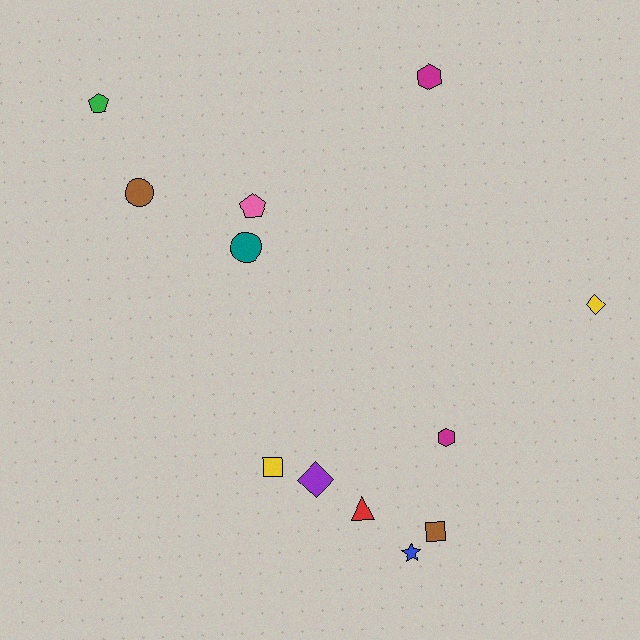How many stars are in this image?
There is 1 star.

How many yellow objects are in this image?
There are 2 yellow objects.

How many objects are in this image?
There are 12 objects.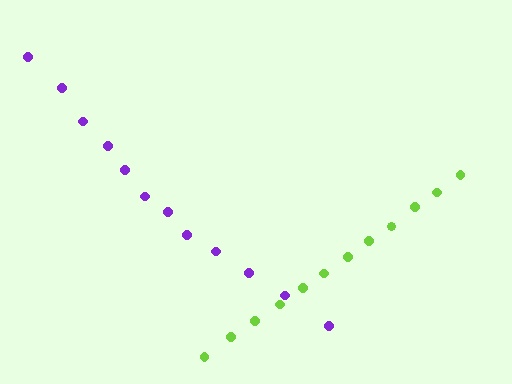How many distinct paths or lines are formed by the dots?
There are 2 distinct paths.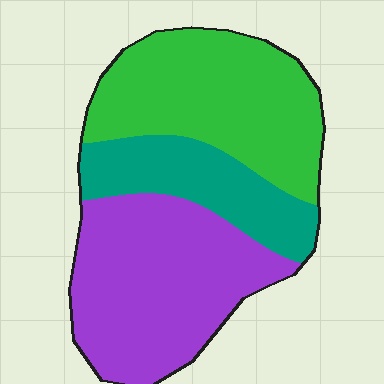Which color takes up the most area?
Purple, at roughly 40%.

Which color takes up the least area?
Teal, at roughly 20%.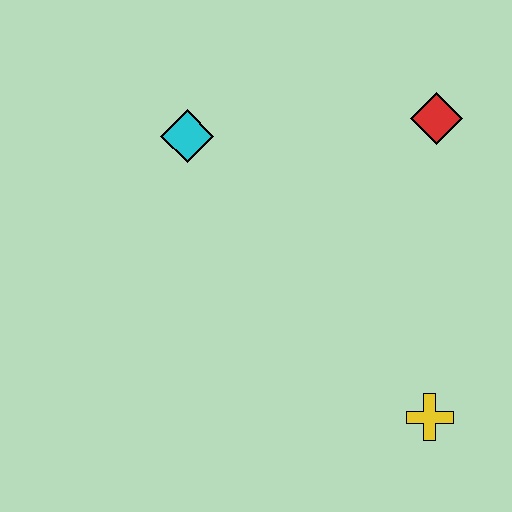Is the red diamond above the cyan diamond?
Yes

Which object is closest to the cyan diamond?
The red diamond is closest to the cyan diamond.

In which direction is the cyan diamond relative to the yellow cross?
The cyan diamond is above the yellow cross.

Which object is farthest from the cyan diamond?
The yellow cross is farthest from the cyan diamond.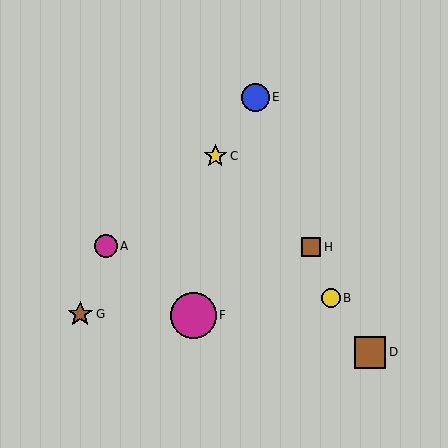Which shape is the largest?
The magenta circle (labeled F) is the largest.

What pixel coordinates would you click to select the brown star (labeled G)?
Click at (80, 314) to select the brown star G.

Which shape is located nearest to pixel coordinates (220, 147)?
The yellow star (labeled C) at (215, 156) is nearest to that location.